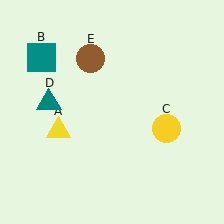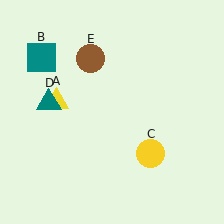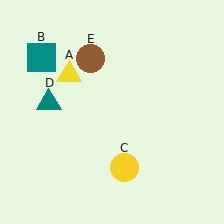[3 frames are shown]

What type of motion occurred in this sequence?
The yellow triangle (object A), yellow circle (object C) rotated clockwise around the center of the scene.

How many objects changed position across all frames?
2 objects changed position: yellow triangle (object A), yellow circle (object C).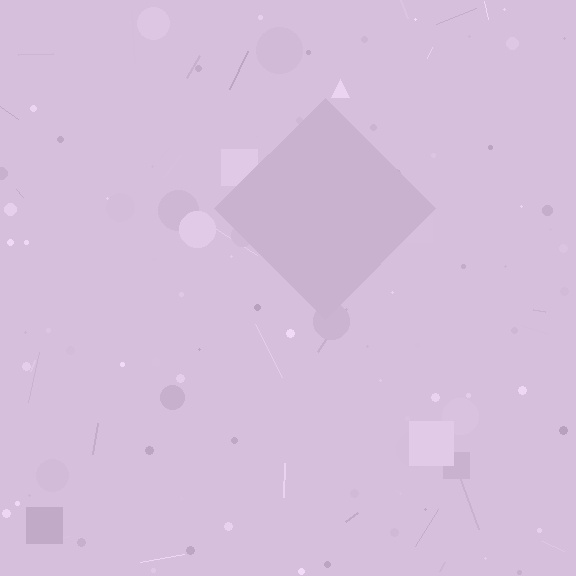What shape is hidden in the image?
A diamond is hidden in the image.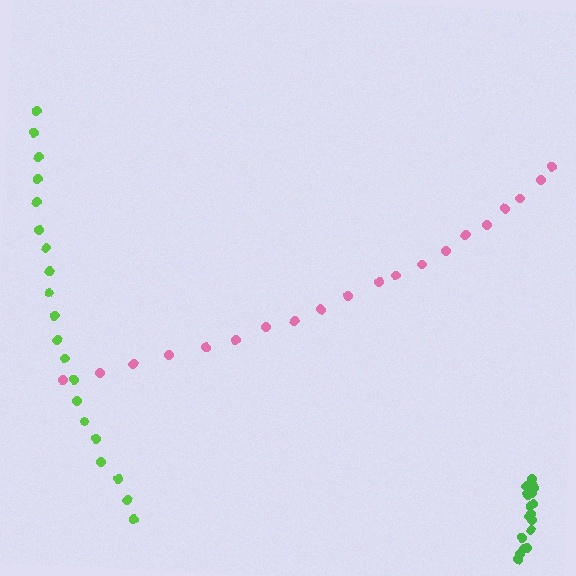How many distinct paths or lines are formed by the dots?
There are 3 distinct paths.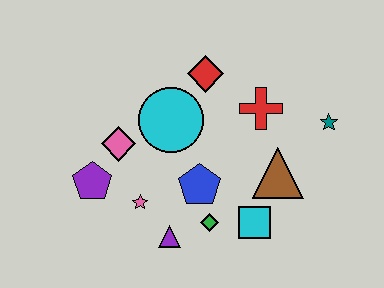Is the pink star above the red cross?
No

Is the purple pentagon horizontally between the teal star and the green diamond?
No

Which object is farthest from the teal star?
The purple pentagon is farthest from the teal star.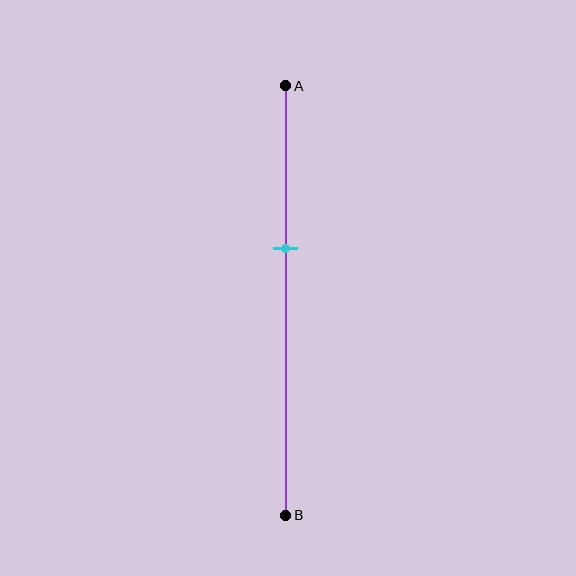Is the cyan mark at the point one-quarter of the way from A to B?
No, the mark is at about 40% from A, not at the 25% one-quarter point.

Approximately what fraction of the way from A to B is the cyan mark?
The cyan mark is approximately 40% of the way from A to B.